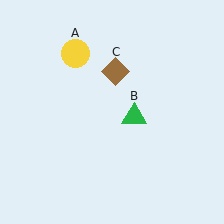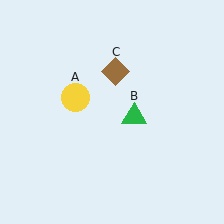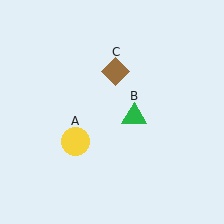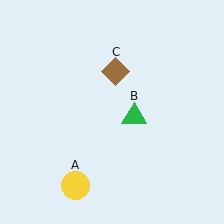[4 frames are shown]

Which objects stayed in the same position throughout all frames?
Green triangle (object B) and brown diamond (object C) remained stationary.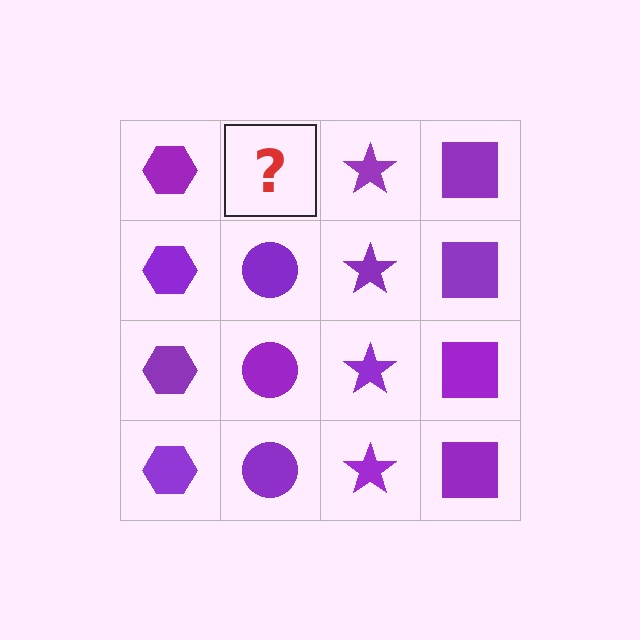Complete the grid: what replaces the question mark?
The question mark should be replaced with a purple circle.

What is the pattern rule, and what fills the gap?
The rule is that each column has a consistent shape. The gap should be filled with a purple circle.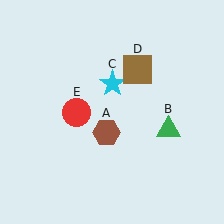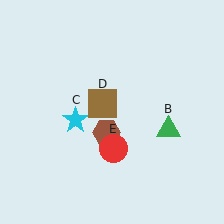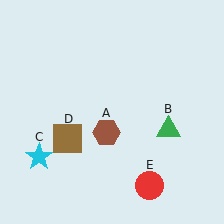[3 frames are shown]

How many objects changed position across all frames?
3 objects changed position: cyan star (object C), brown square (object D), red circle (object E).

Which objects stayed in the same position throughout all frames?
Brown hexagon (object A) and green triangle (object B) remained stationary.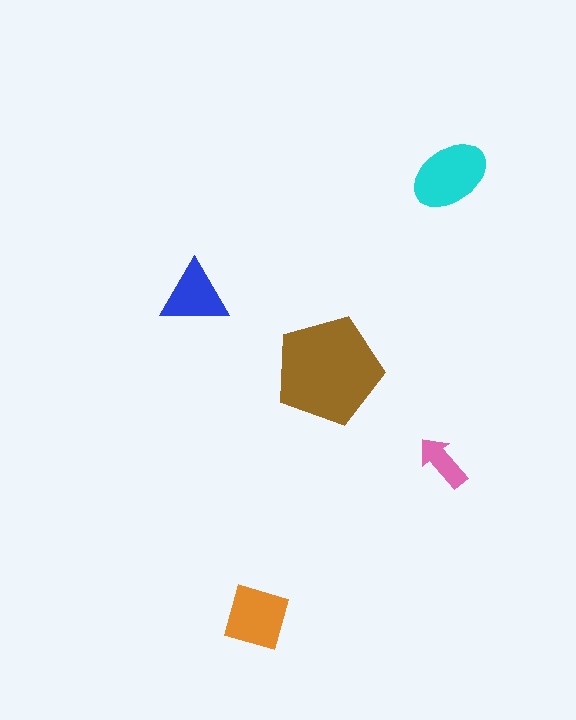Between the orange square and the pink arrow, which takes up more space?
The orange square.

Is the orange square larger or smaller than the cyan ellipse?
Smaller.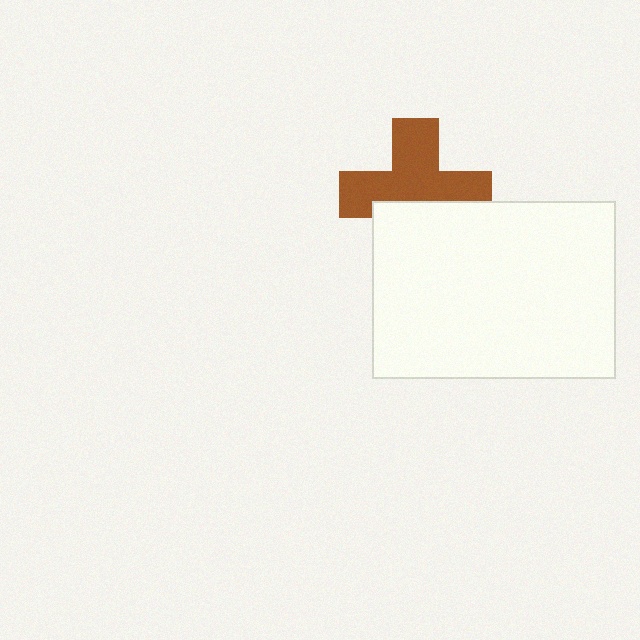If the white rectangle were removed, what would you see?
You would see the complete brown cross.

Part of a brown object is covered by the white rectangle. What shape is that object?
It is a cross.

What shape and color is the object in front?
The object in front is a white rectangle.